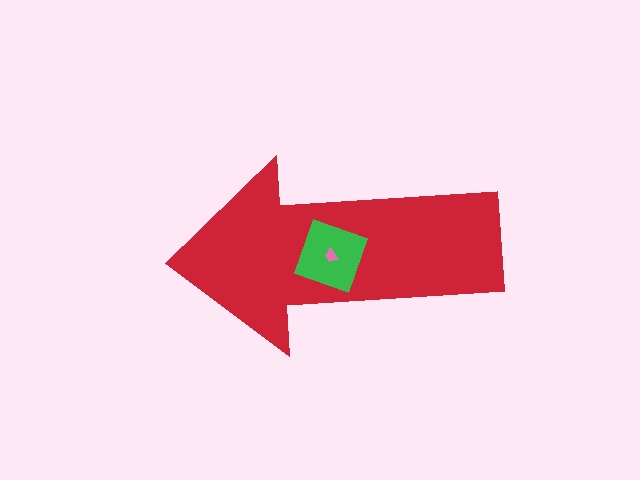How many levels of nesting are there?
3.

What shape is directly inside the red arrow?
The green square.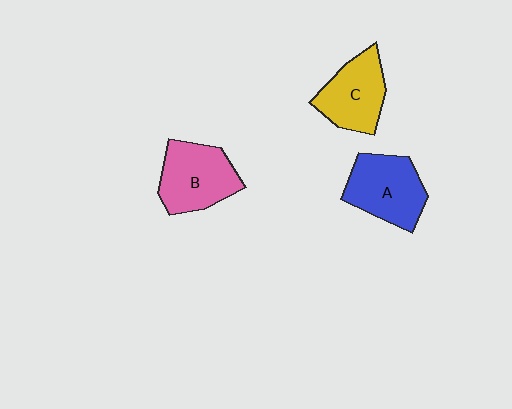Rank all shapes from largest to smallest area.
From largest to smallest: A (blue), B (pink), C (yellow).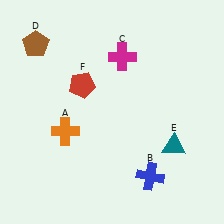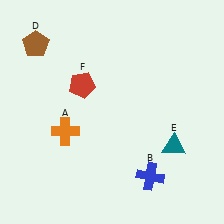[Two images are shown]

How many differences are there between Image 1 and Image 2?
There is 1 difference between the two images.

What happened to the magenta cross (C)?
The magenta cross (C) was removed in Image 2. It was in the top-right area of Image 1.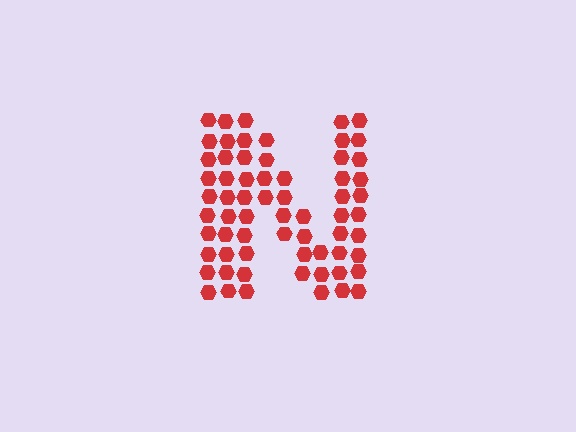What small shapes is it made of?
It is made of small hexagons.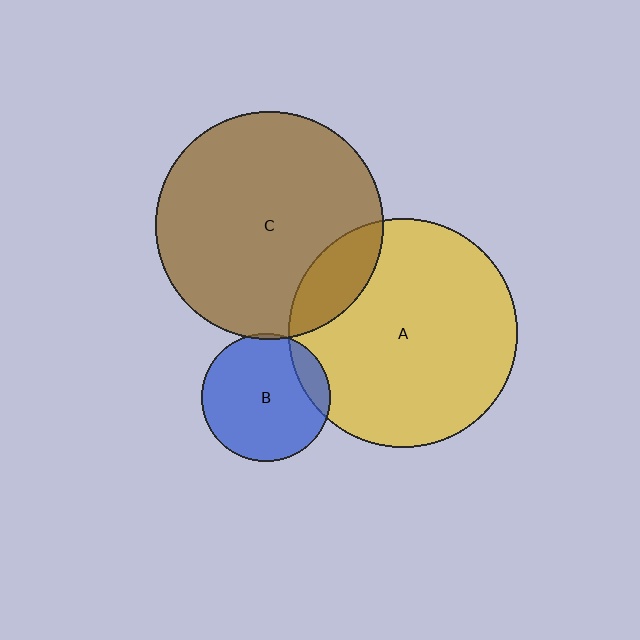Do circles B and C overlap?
Yes.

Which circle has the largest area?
Circle A (yellow).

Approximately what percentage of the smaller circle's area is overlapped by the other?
Approximately 5%.